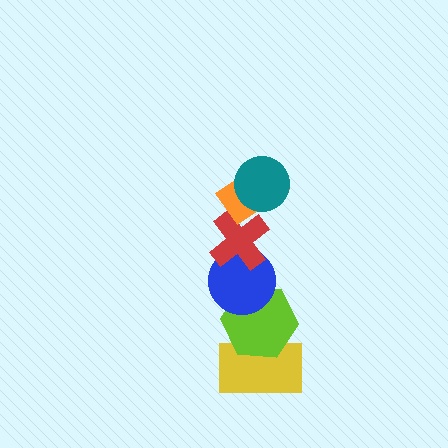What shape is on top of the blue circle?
The red cross is on top of the blue circle.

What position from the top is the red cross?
The red cross is 3rd from the top.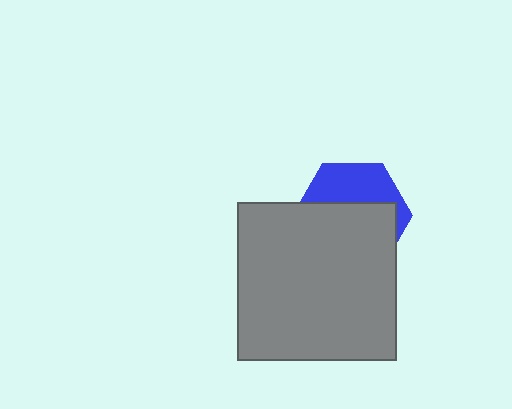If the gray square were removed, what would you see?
You would see the complete blue hexagon.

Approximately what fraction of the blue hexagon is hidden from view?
Roughly 63% of the blue hexagon is hidden behind the gray square.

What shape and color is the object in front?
The object in front is a gray square.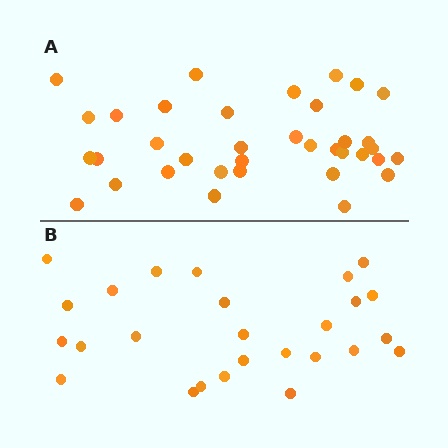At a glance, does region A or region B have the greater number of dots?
Region A (the top region) has more dots.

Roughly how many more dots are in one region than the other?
Region A has roughly 10 or so more dots than region B.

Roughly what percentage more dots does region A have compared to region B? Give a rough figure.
About 40% more.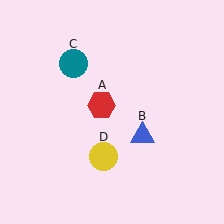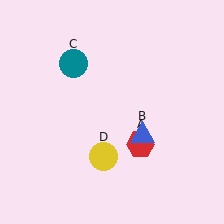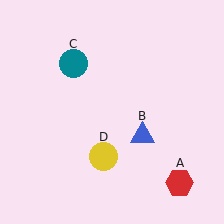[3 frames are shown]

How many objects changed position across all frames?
1 object changed position: red hexagon (object A).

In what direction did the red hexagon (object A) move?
The red hexagon (object A) moved down and to the right.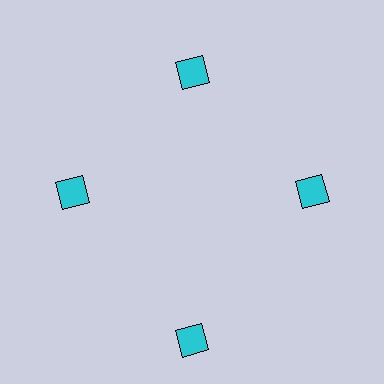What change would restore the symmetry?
The symmetry would be restored by moving it inward, back onto the ring so that all 4 squares sit at equal angles and equal distance from the center.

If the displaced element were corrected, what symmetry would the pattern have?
It would have 4-fold rotational symmetry — the pattern would map onto itself every 90 degrees.